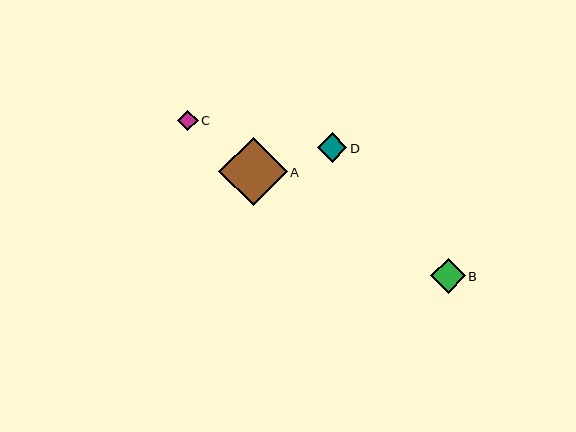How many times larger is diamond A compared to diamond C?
Diamond A is approximately 3.3 times the size of diamond C.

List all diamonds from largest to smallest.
From largest to smallest: A, B, D, C.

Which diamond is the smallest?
Diamond C is the smallest with a size of approximately 21 pixels.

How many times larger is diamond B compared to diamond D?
Diamond B is approximately 1.2 times the size of diamond D.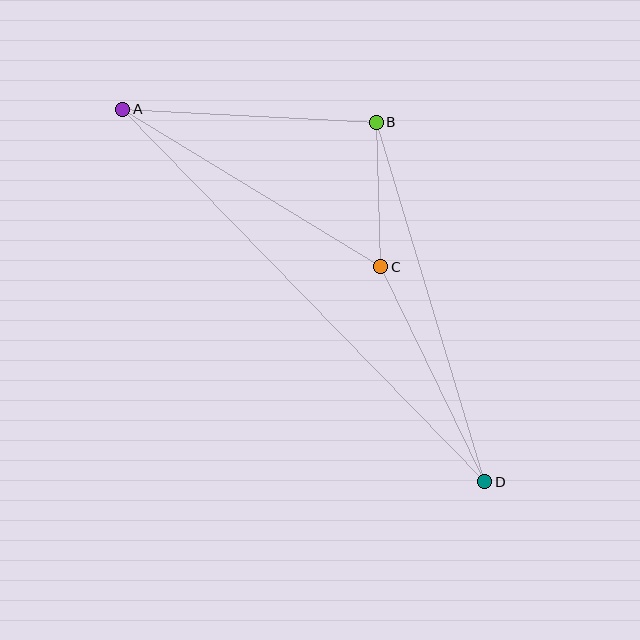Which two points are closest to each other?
Points B and C are closest to each other.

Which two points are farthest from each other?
Points A and D are farthest from each other.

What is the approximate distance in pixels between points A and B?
The distance between A and B is approximately 254 pixels.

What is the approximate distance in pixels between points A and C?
The distance between A and C is approximately 302 pixels.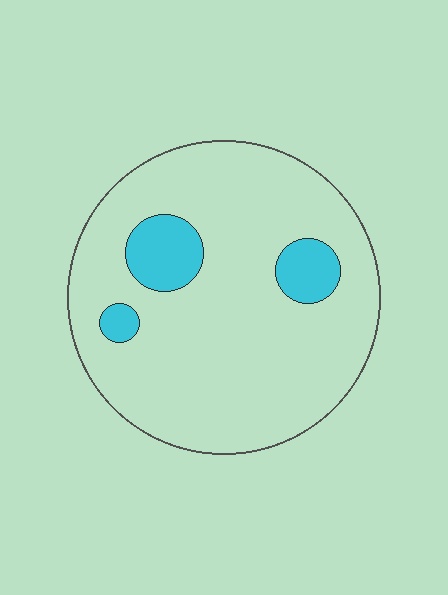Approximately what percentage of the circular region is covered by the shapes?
Approximately 10%.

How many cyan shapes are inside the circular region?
3.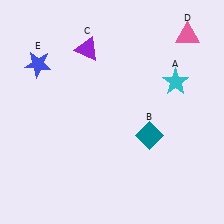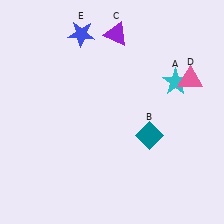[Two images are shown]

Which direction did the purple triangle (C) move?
The purple triangle (C) moved right.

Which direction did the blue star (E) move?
The blue star (E) moved right.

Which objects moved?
The objects that moved are: the purple triangle (C), the pink triangle (D), the blue star (E).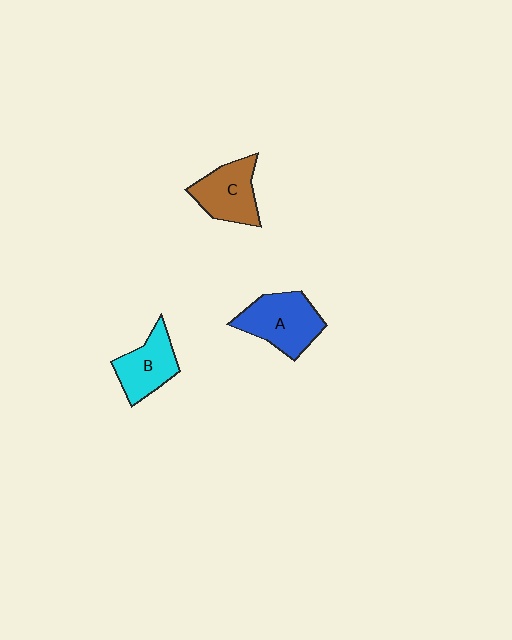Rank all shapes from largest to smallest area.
From largest to smallest: A (blue), C (brown), B (cyan).